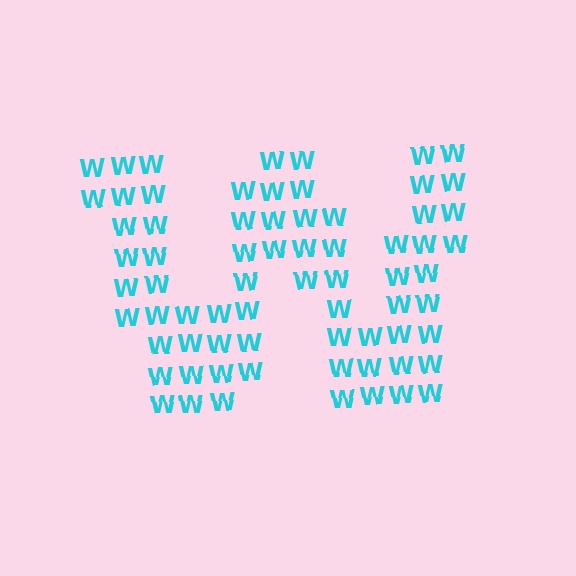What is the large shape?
The large shape is the letter W.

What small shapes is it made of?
It is made of small letter W's.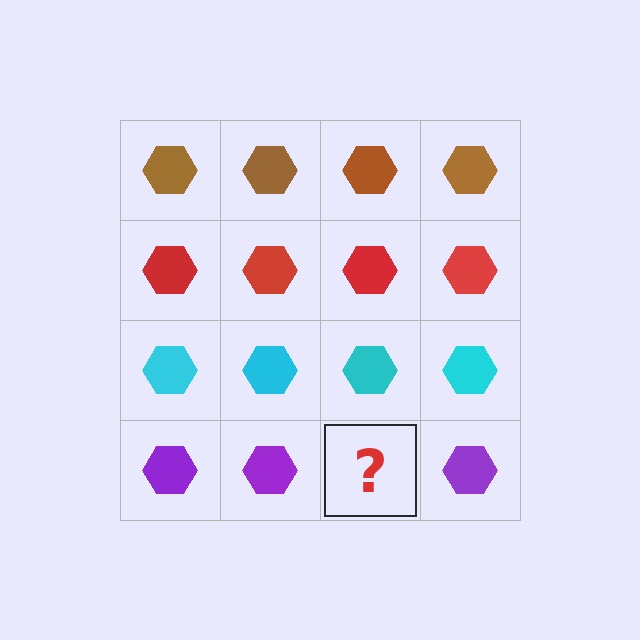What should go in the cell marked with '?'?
The missing cell should contain a purple hexagon.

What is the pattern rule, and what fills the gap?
The rule is that each row has a consistent color. The gap should be filled with a purple hexagon.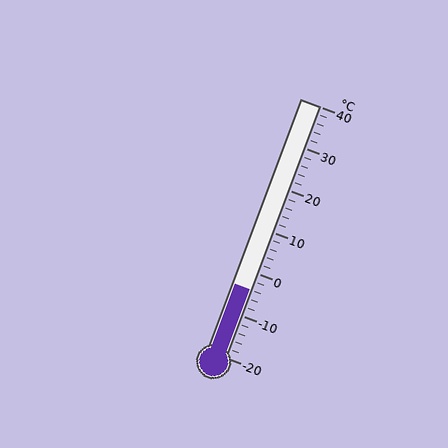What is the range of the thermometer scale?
The thermometer scale ranges from -20°C to 40°C.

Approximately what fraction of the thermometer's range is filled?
The thermometer is filled to approximately 25% of its range.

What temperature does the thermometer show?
The thermometer shows approximately -4°C.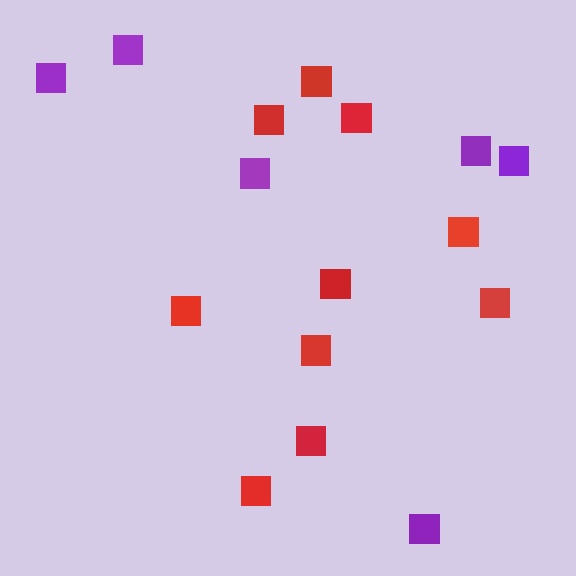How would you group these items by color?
There are 2 groups: one group of red squares (10) and one group of purple squares (6).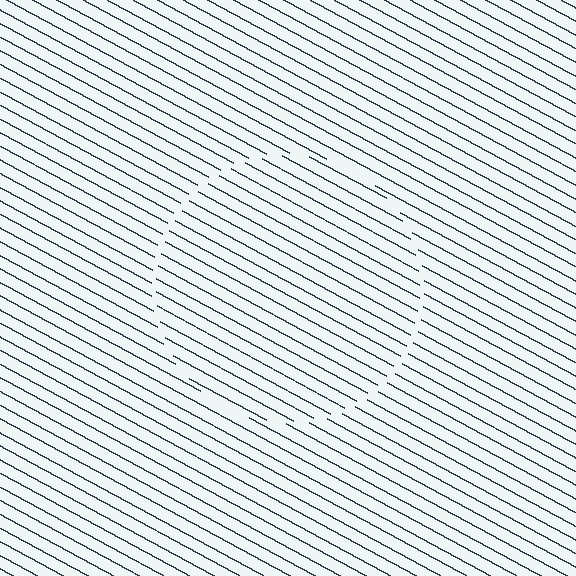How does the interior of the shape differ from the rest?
The interior of the shape contains the same grating, shifted by half a period — the contour is defined by the phase discontinuity where line-ends from the inner and outer gratings abut.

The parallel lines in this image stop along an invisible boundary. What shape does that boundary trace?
An illusory circle. The interior of the shape contains the same grating, shifted by half a period — the contour is defined by the phase discontinuity where line-ends from the inner and outer gratings abut.